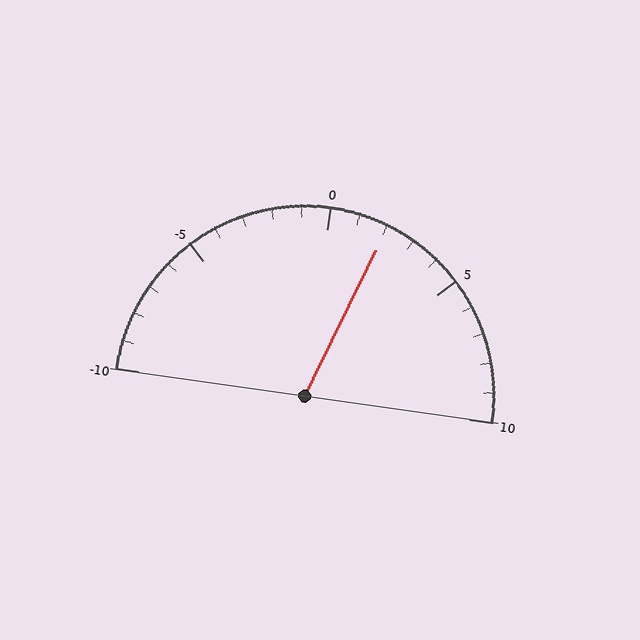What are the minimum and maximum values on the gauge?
The gauge ranges from -10 to 10.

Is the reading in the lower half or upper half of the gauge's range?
The reading is in the upper half of the range (-10 to 10).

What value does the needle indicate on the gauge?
The needle indicates approximately 2.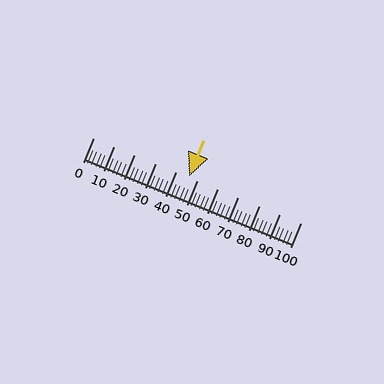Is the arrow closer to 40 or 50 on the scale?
The arrow is closer to 50.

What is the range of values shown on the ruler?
The ruler shows values from 0 to 100.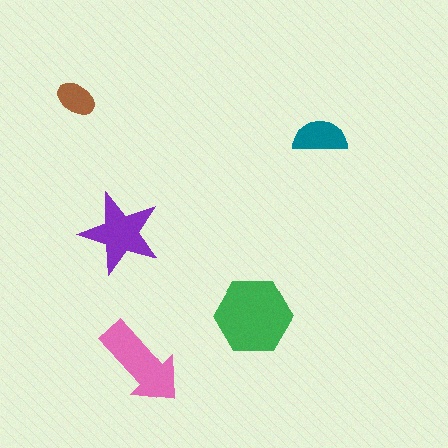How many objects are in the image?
There are 5 objects in the image.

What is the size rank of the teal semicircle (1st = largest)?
4th.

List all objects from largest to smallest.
The green hexagon, the pink arrow, the purple star, the teal semicircle, the brown ellipse.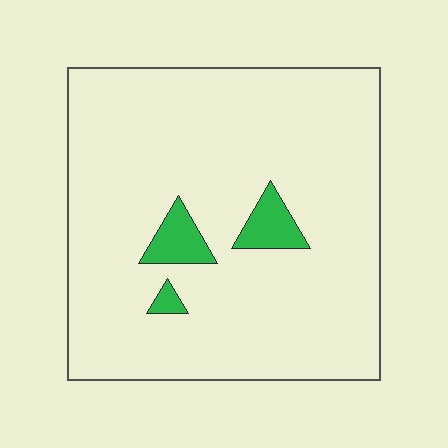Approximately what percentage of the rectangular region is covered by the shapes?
Approximately 5%.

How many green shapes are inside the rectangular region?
3.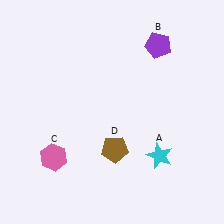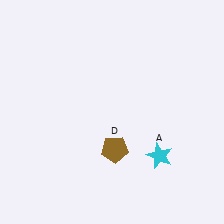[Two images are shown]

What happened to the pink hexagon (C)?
The pink hexagon (C) was removed in Image 2. It was in the bottom-left area of Image 1.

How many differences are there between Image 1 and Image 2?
There are 2 differences between the two images.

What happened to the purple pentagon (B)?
The purple pentagon (B) was removed in Image 2. It was in the top-right area of Image 1.